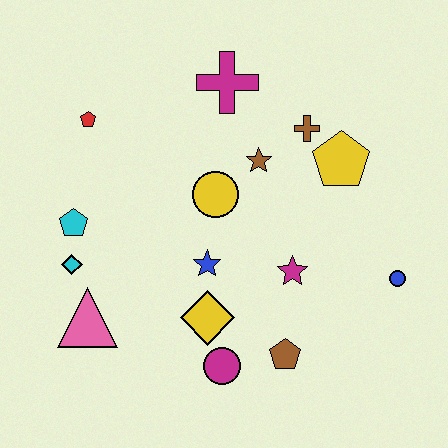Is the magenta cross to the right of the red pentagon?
Yes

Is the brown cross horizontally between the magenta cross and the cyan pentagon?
No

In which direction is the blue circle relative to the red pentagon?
The blue circle is to the right of the red pentagon.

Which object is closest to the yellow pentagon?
The brown cross is closest to the yellow pentagon.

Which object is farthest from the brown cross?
The pink triangle is farthest from the brown cross.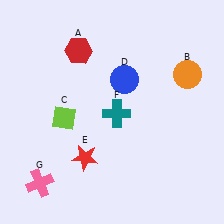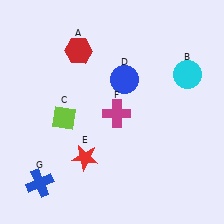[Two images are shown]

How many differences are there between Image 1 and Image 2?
There are 3 differences between the two images.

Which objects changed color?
B changed from orange to cyan. F changed from teal to magenta. G changed from pink to blue.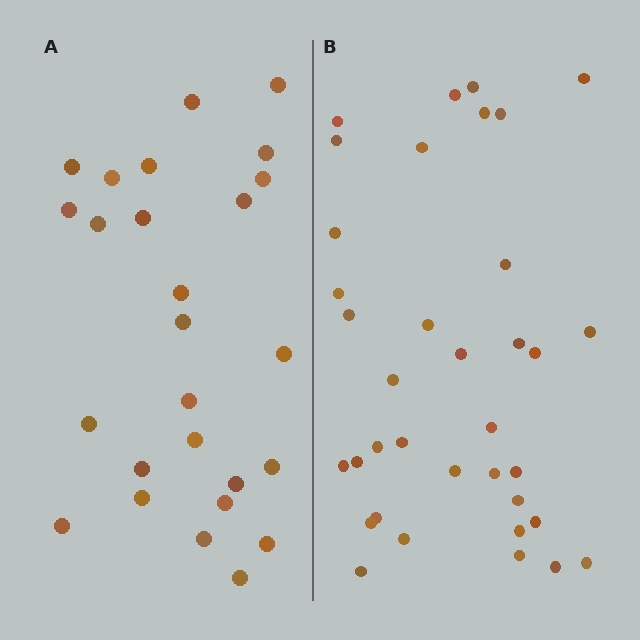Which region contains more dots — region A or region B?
Region B (the right region) has more dots.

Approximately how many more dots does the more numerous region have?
Region B has roughly 10 or so more dots than region A.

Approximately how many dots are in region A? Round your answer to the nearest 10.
About 30 dots. (The exact count is 26, which rounds to 30.)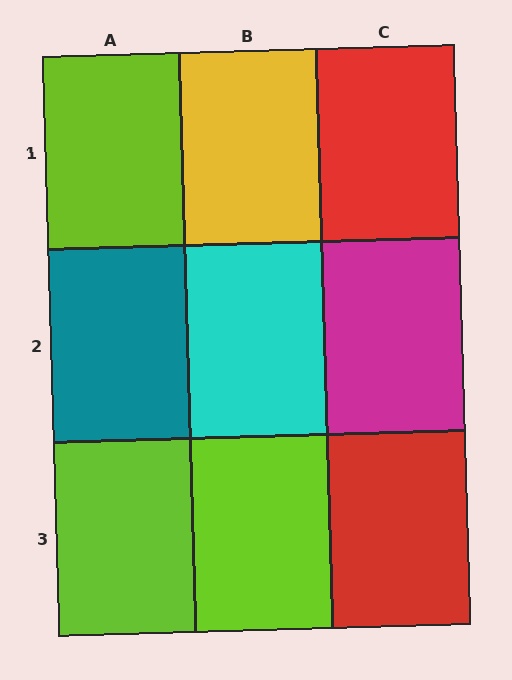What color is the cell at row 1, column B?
Yellow.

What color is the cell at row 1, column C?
Red.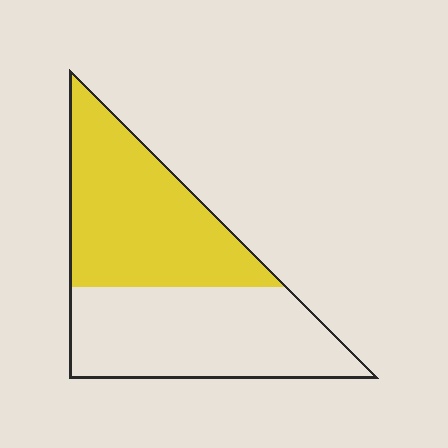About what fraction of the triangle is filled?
About one half (1/2).